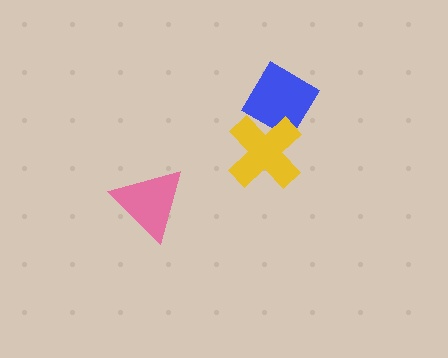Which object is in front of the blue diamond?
The yellow cross is in front of the blue diamond.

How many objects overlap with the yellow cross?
1 object overlaps with the yellow cross.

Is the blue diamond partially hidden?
Yes, it is partially covered by another shape.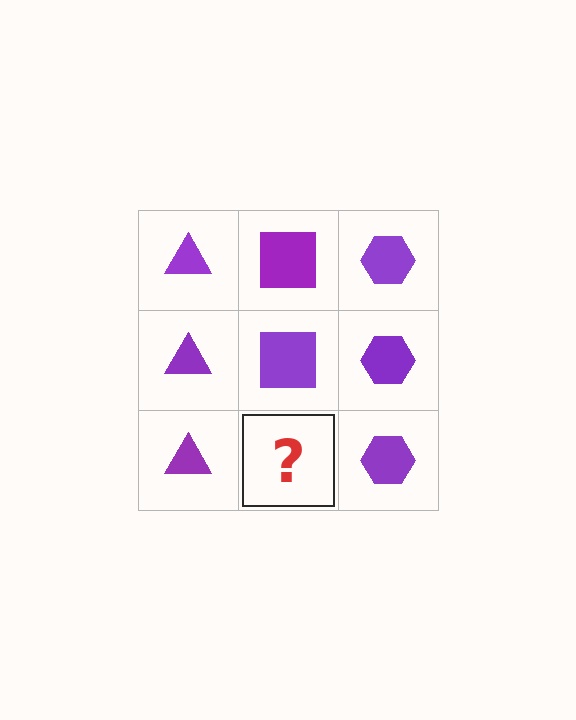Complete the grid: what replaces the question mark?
The question mark should be replaced with a purple square.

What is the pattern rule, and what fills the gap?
The rule is that each column has a consistent shape. The gap should be filled with a purple square.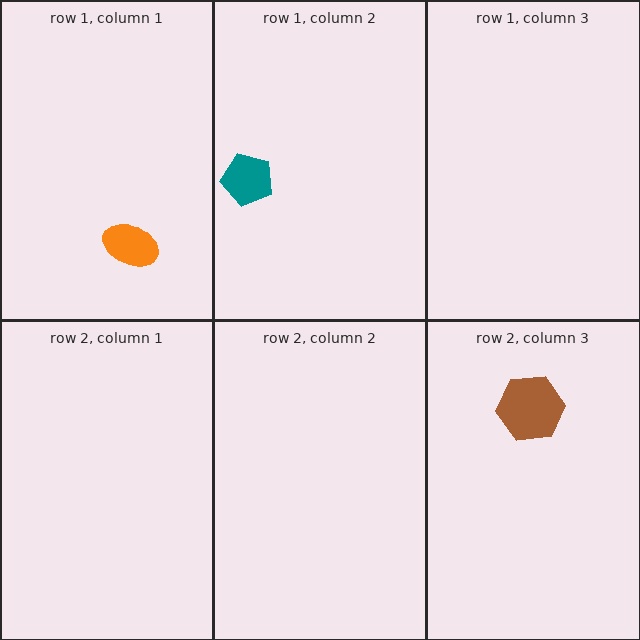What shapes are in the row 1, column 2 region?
The teal pentagon.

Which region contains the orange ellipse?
The row 1, column 1 region.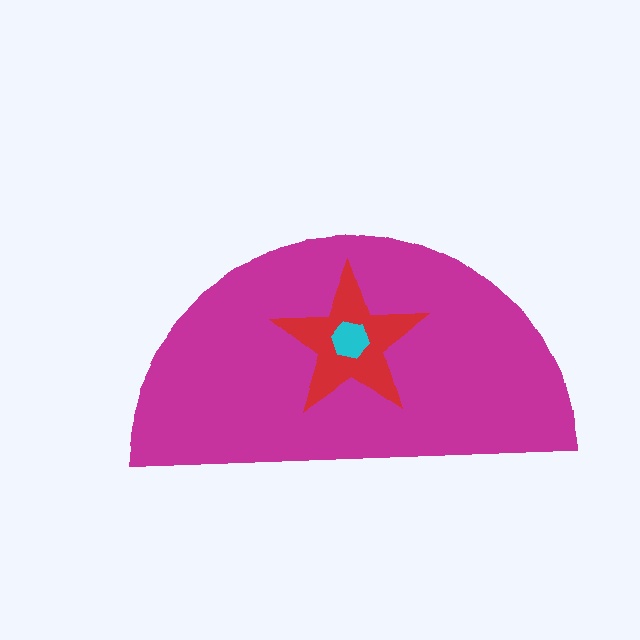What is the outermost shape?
The magenta semicircle.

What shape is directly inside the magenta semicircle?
The red star.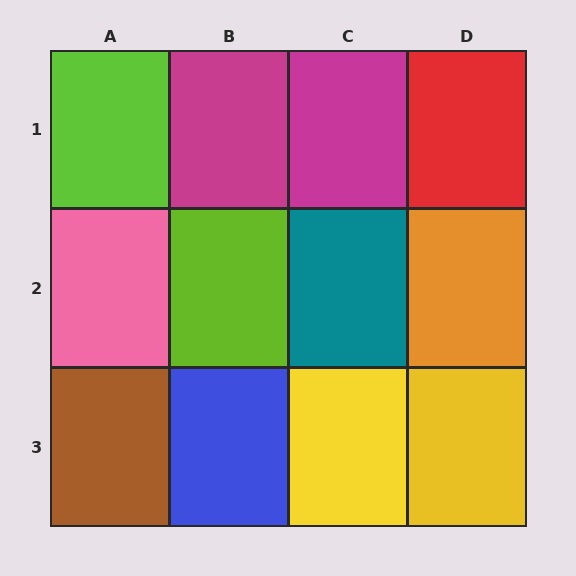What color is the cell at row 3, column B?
Blue.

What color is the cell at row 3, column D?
Yellow.